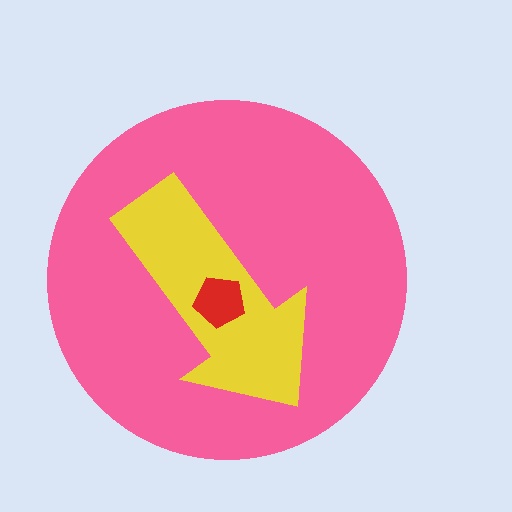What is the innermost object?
The red pentagon.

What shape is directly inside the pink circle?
The yellow arrow.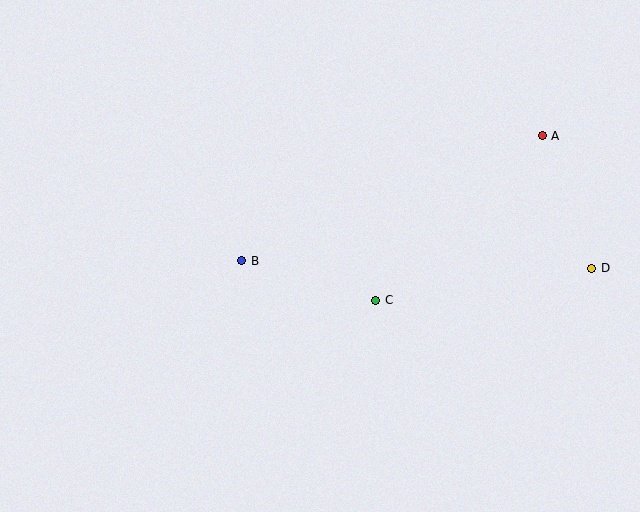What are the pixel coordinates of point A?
Point A is at (542, 136).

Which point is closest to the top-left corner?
Point B is closest to the top-left corner.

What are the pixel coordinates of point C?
Point C is at (376, 300).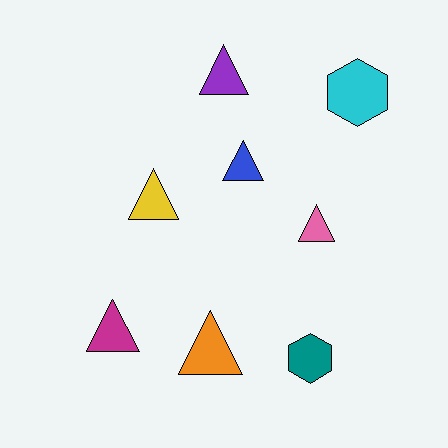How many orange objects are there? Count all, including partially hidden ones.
There is 1 orange object.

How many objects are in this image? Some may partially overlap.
There are 8 objects.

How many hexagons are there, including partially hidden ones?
There are 2 hexagons.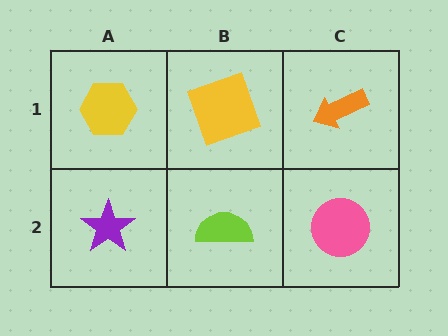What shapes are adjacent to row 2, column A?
A yellow hexagon (row 1, column A), a lime semicircle (row 2, column B).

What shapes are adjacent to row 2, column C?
An orange arrow (row 1, column C), a lime semicircle (row 2, column B).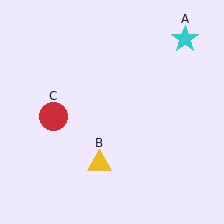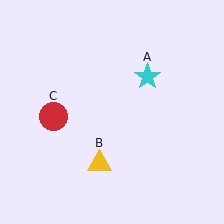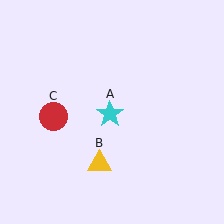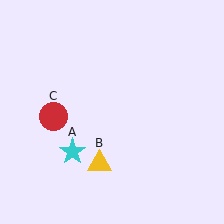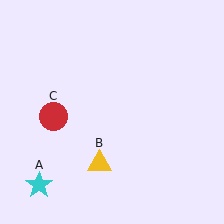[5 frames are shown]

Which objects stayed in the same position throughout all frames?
Yellow triangle (object B) and red circle (object C) remained stationary.